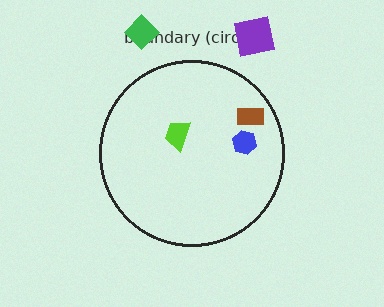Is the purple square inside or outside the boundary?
Outside.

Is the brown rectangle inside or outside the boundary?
Inside.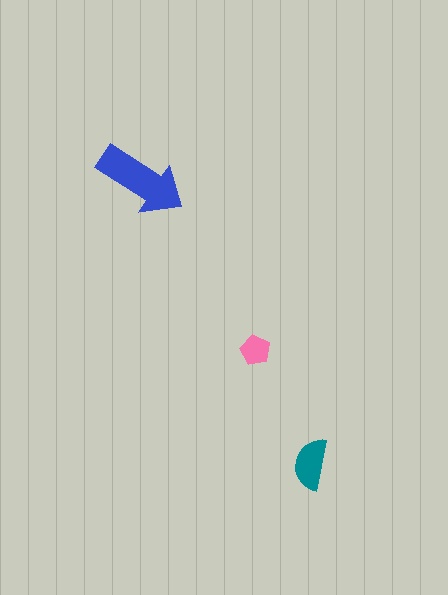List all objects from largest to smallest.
The blue arrow, the teal semicircle, the pink pentagon.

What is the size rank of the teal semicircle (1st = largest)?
2nd.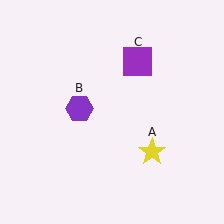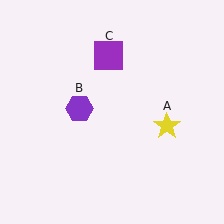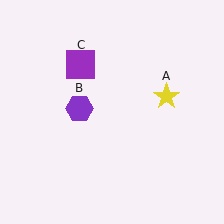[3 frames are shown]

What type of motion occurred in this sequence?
The yellow star (object A), purple square (object C) rotated counterclockwise around the center of the scene.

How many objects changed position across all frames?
2 objects changed position: yellow star (object A), purple square (object C).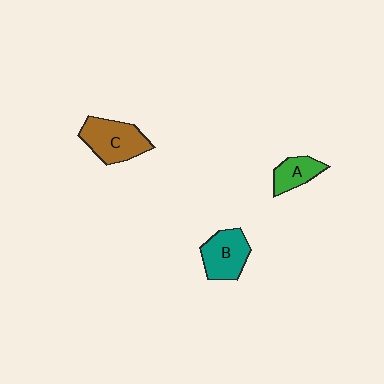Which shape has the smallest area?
Shape A (green).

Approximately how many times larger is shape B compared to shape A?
Approximately 1.5 times.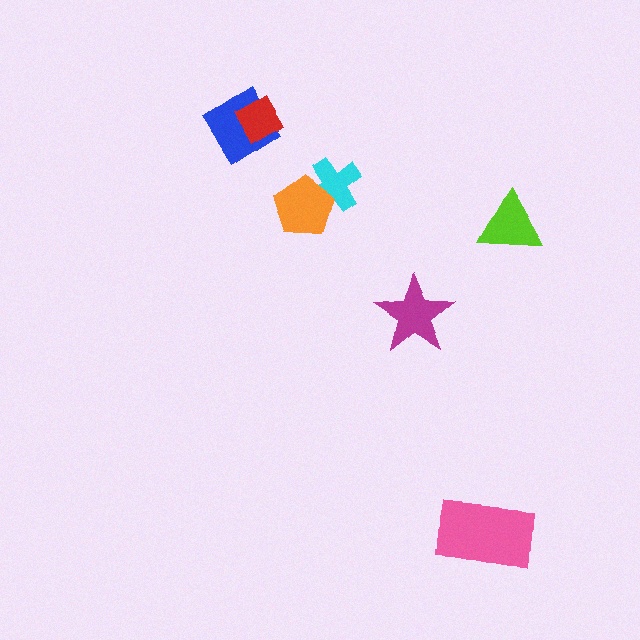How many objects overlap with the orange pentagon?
1 object overlaps with the orange pentagon.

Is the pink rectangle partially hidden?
No, no other shape covers it.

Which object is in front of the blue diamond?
The red diamond is in front of the blue diamond.